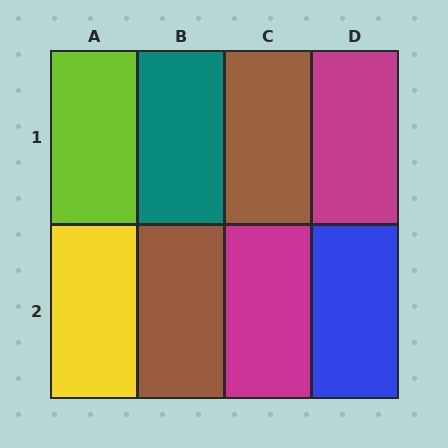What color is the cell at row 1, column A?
Lime.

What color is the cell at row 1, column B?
Teal.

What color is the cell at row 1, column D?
Magenta.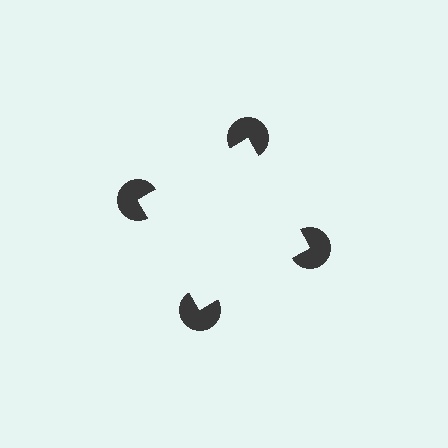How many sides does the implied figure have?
4 sides.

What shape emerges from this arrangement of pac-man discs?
An illusory square — its edges are inferred from the aligned wedge cuts in the pac-man discs, not physically drawn.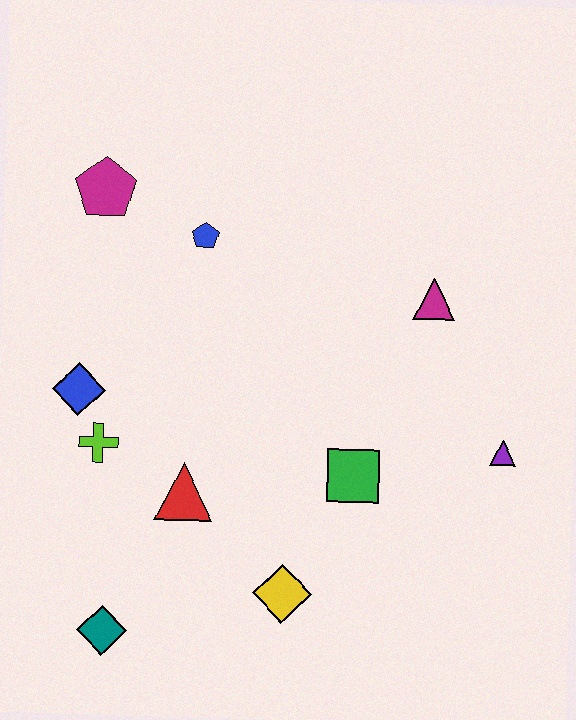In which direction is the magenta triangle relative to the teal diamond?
The magenta triangle is above the teal diamond.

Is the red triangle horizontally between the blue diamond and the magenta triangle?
Yes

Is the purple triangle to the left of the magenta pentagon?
No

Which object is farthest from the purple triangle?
The magenta pentagon is farthest from the purple triangle.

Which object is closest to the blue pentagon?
The magenta pentagon is closest to the blue pentagon.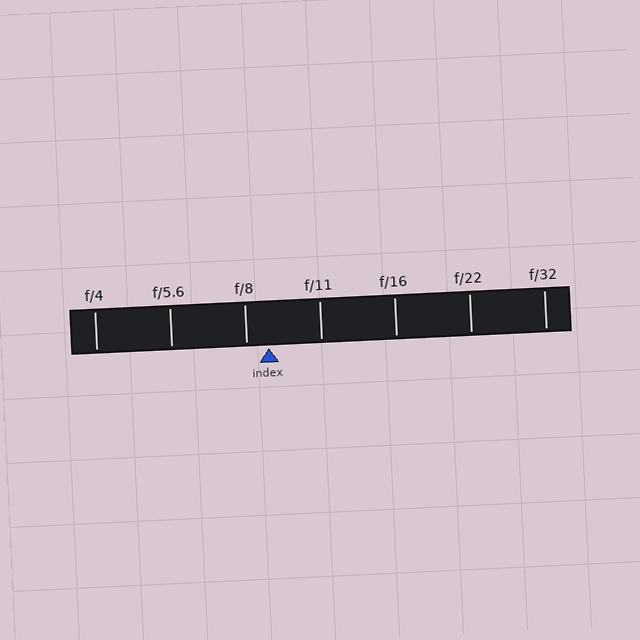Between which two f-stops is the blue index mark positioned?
The index mark is between f/8 and f/11.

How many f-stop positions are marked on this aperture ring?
There are 7 f-stop positions marked.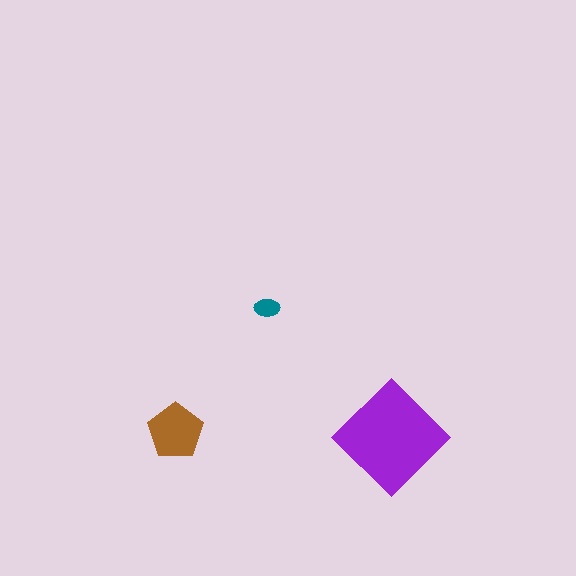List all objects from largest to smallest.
The purple diamond, the brown pentagon, the teal ellipse.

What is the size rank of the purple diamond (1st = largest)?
1st.